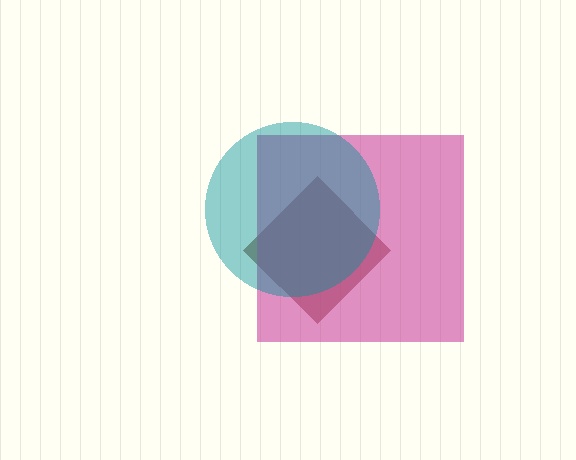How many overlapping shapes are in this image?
There are 3 overlapping shapes in the image.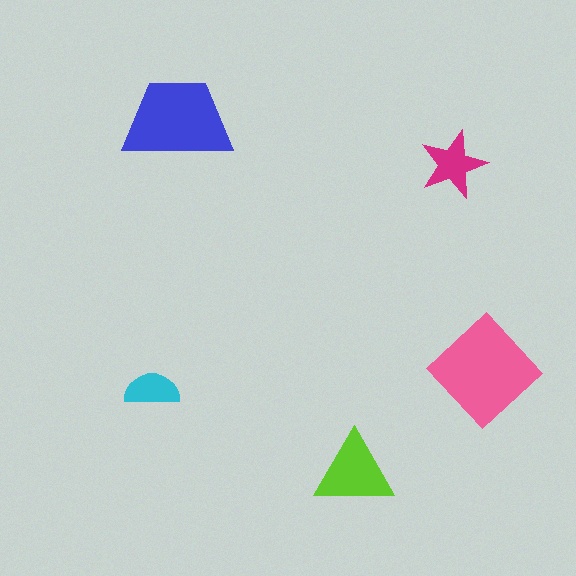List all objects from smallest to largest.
The cyan semicircle, the magenta star, the lime triangle, the blue trapezoid, the pink diamond.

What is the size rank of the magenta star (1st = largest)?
4th.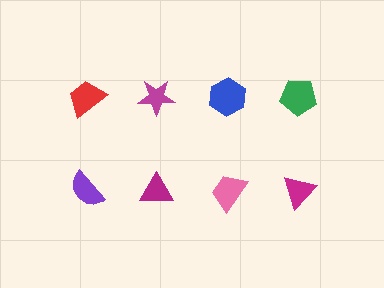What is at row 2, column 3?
A pink trapezoid.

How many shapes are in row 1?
4 shapes.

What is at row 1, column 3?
A blue hexagon.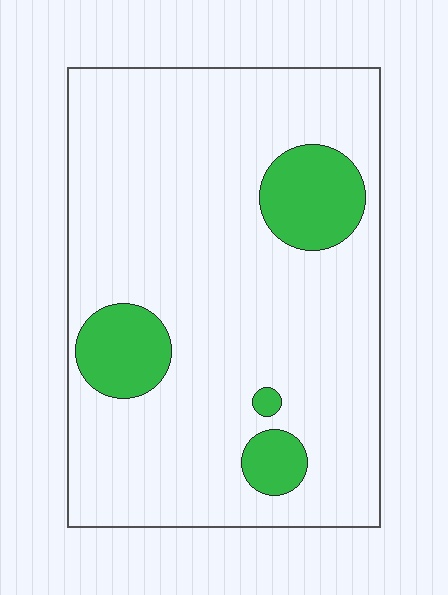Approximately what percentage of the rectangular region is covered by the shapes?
Approximately 15%.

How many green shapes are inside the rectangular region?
4.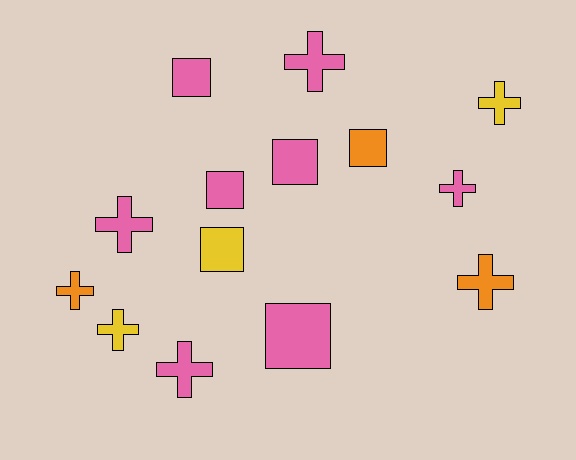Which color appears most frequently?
Pink, with 8 objects.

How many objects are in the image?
There are 14 objects.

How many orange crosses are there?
There are 2 orange crosses.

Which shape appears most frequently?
Cross, with 8 objects.